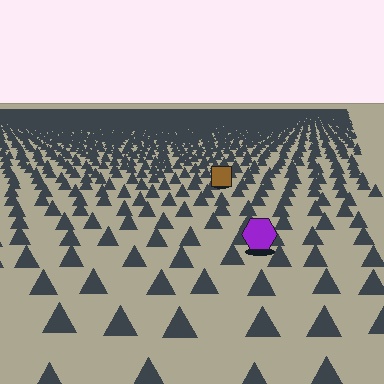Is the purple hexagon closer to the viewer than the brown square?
Yes. The purple hexagon is closer — you can tell from the texture gradient: the ground texture is coarser near it.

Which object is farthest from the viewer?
The brown square is farthest from the viewer. It appears smaller and the ground texture around it is denser.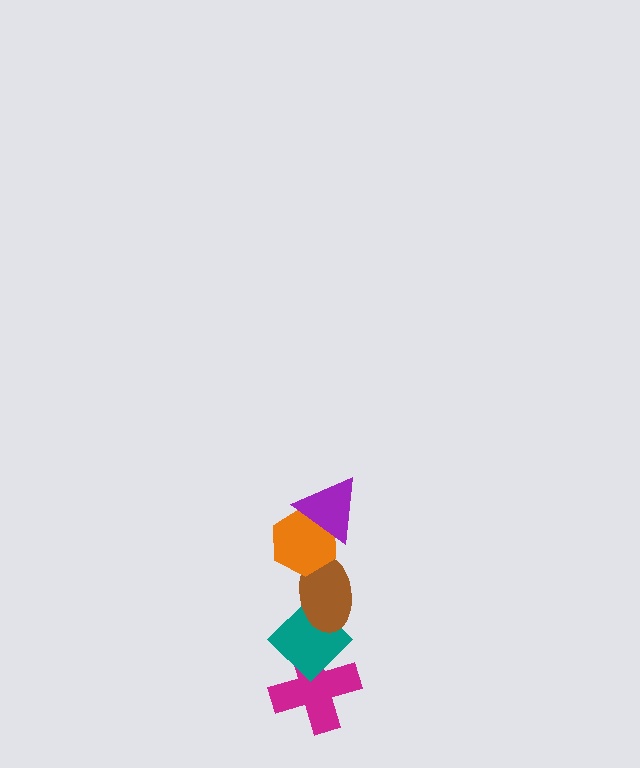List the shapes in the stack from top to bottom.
From top to bottom: the purple triangle, the orange hexagon, the brown ellipse, the teal diamond, the magenta cross.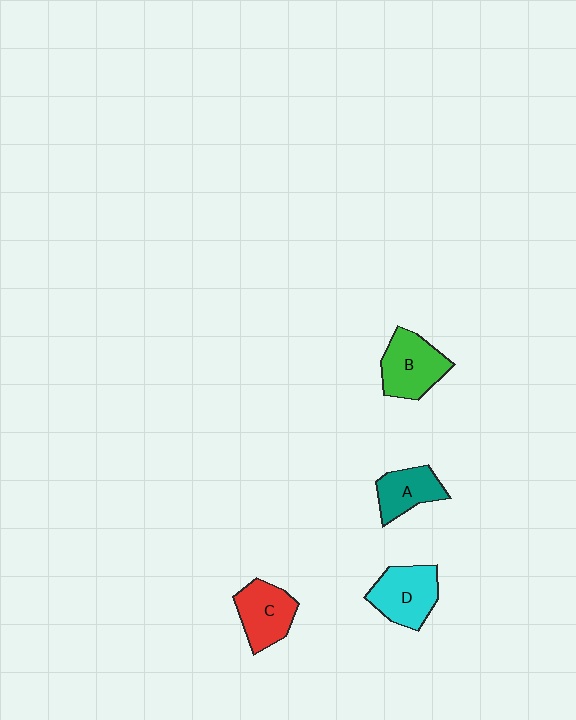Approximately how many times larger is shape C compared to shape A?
Approximately 1.2 times.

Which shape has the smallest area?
Shape A (teal).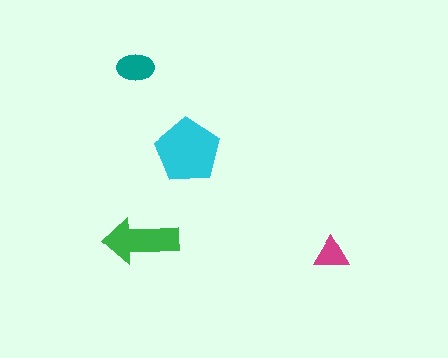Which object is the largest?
The cyan pentagon.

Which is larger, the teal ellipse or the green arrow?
The green arrow.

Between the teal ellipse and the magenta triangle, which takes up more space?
The teal ellipse.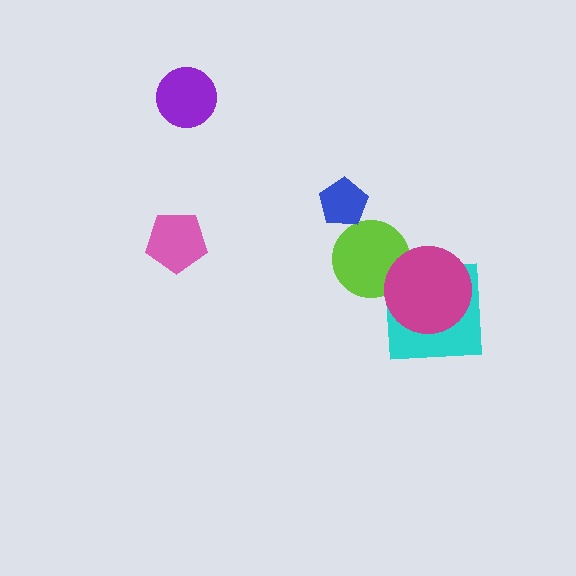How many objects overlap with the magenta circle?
2 objects overlap with the magenta circle.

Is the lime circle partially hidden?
Yes, it is partially covered by another shape.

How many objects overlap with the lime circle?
1 object overlaps with the lime circle.